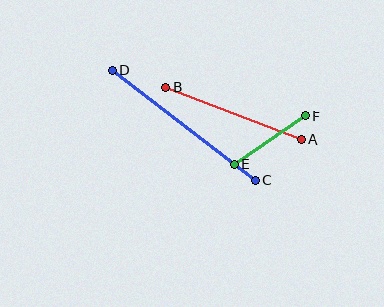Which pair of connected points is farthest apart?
Points C and D are farthest apart.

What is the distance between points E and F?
The distance is approximately 86 pixels.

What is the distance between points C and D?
The distance is approximately 180 pixels.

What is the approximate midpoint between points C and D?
The midpoint is at approximately (184, 125) pixels.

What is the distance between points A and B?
The distance is approximately 145 pixels.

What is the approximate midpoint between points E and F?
The midpoint is at approximately (270, 140) pixels.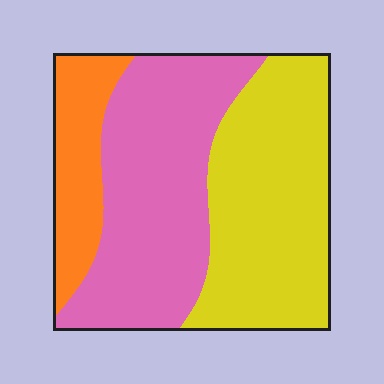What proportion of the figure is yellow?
Yellow covers 42% of the figure.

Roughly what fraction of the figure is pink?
Pink covers around 40% of the figure.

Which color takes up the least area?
Orange, at roughly 15%.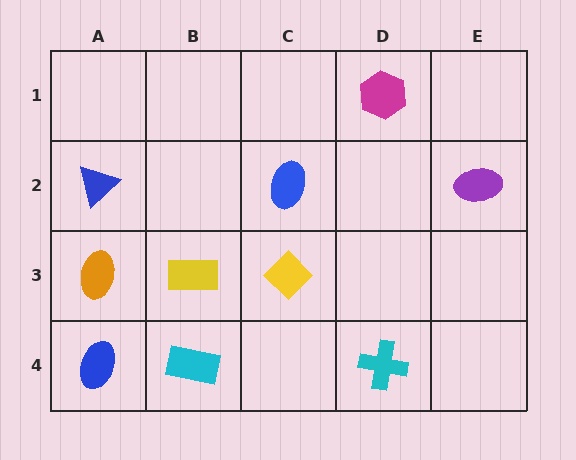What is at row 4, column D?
A cyan cross.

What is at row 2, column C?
A blue ellipse.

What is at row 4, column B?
A cyan rectangle.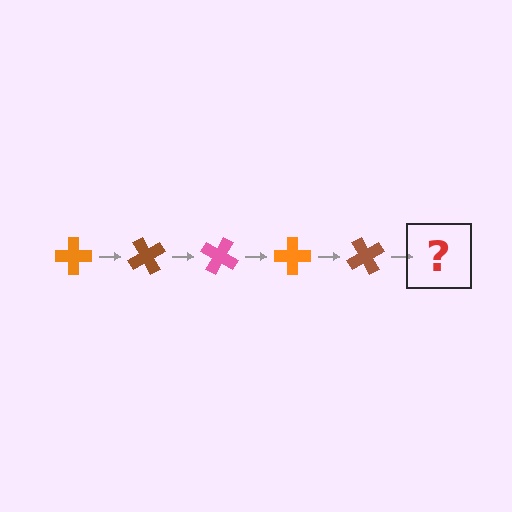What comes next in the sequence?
The next element should be a pink cross, rotated 300 degrees from the start.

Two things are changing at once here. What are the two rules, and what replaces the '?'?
The two rules are that it rotates 60 degrees each step and the color cycles through orange, brown, and pink. The '?' should be a pink cross, rotated 300 degrees from the start.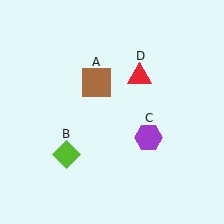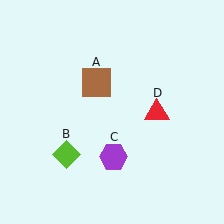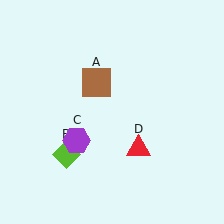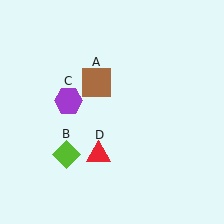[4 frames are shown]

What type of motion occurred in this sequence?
The purple hexagon (object C), red triangle (object D) rotated clockwise around the center of the scene.